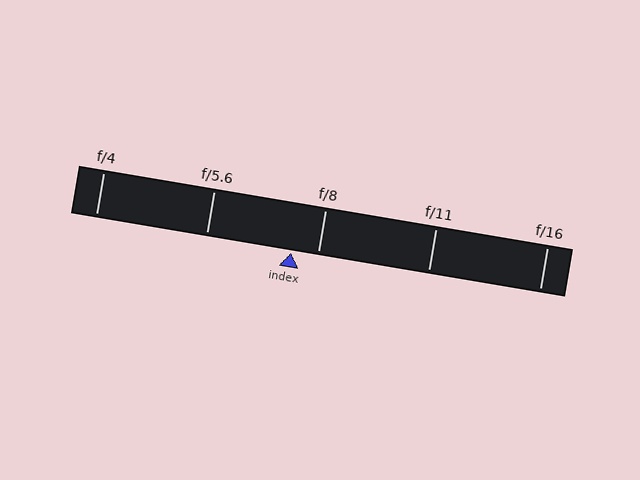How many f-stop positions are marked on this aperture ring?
There are 5 f-stop positions marked.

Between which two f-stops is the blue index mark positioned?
The index mark is between f/5.6 and f/8.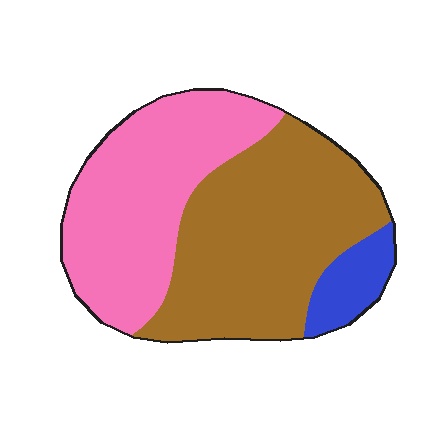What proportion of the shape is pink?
Pink covers 41% of the shape.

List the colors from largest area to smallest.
From largest to smallest: brown, pink, blue.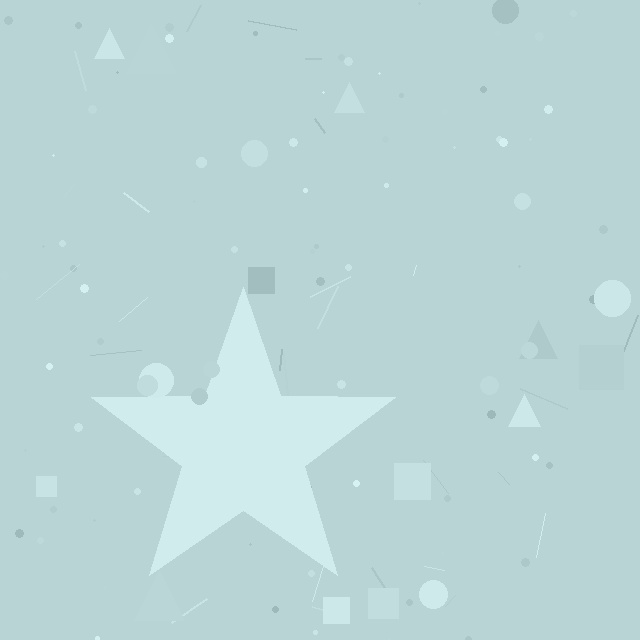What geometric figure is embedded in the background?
A star is embedded in the background.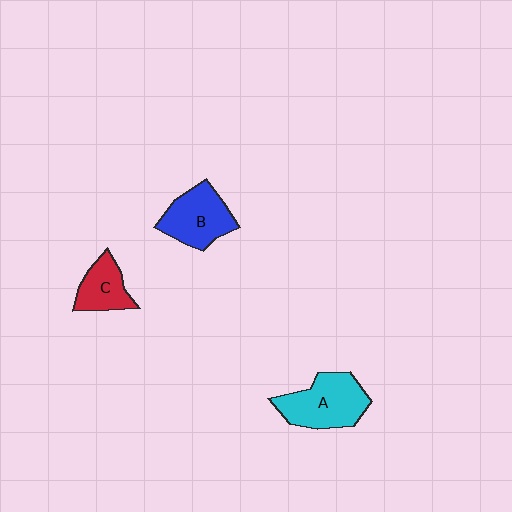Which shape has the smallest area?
Shape C (red).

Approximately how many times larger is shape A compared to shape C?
Approximately 1.7 times.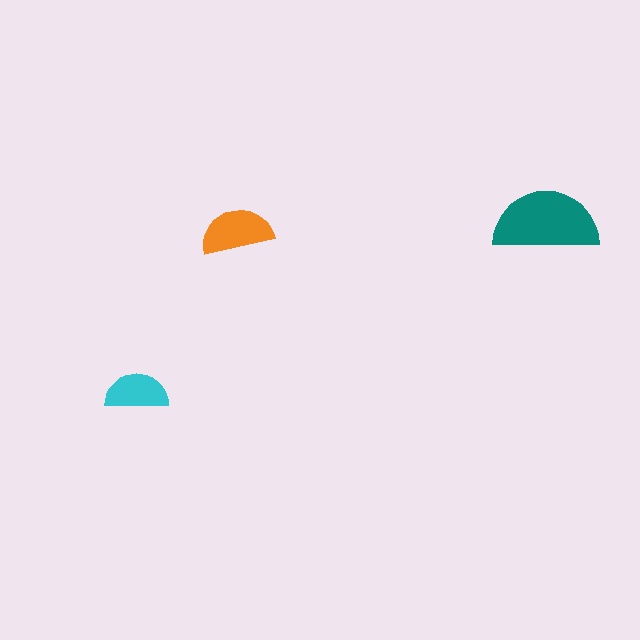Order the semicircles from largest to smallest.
the teal one, the orange one, the cyan one.